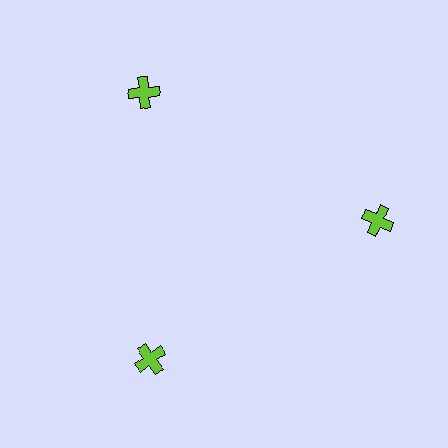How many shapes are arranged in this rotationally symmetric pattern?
There are 3 shapes, arranged in 3 groups of 1.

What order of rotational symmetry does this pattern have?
This pattern has 3-fold rotational symmetry.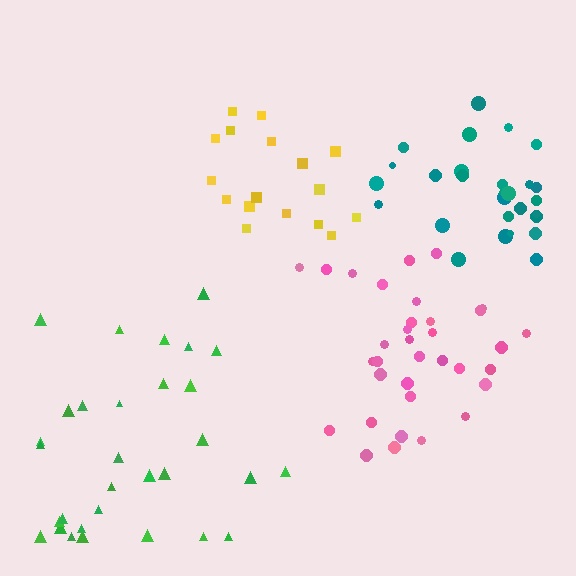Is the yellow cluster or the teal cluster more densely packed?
Teal.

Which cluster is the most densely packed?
Pink.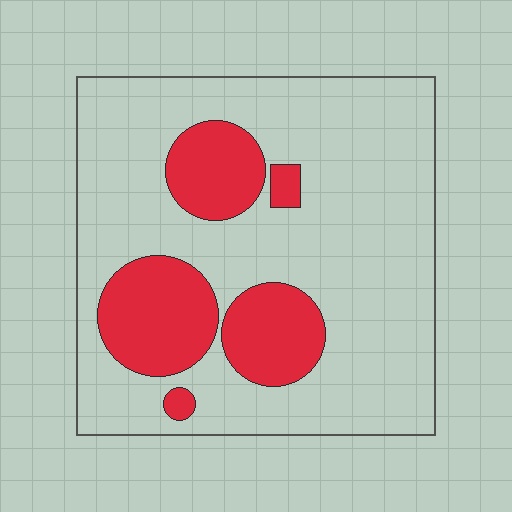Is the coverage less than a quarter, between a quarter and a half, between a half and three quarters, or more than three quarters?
Less than a quarter.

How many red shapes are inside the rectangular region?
5.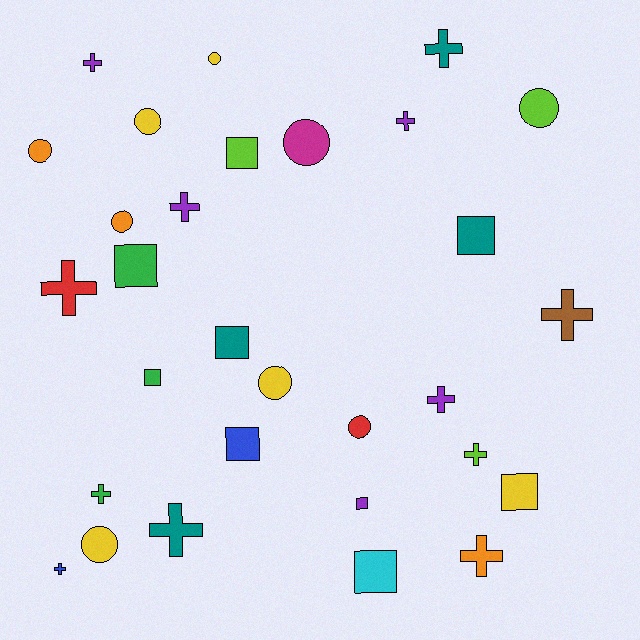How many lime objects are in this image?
There are 3 lime objects.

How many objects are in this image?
There are 30 objects.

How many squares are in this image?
There are 9 squares.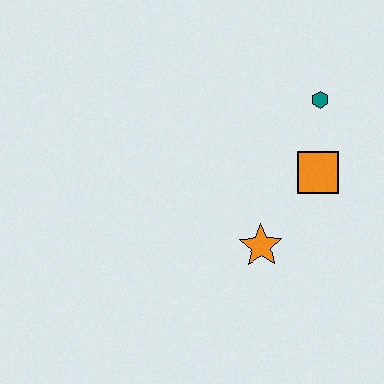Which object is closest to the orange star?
The orange square is closest to the orange star.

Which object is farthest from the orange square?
The orange star is farthest from the orange square.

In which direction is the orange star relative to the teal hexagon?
The orange star is below the teal hexagon.